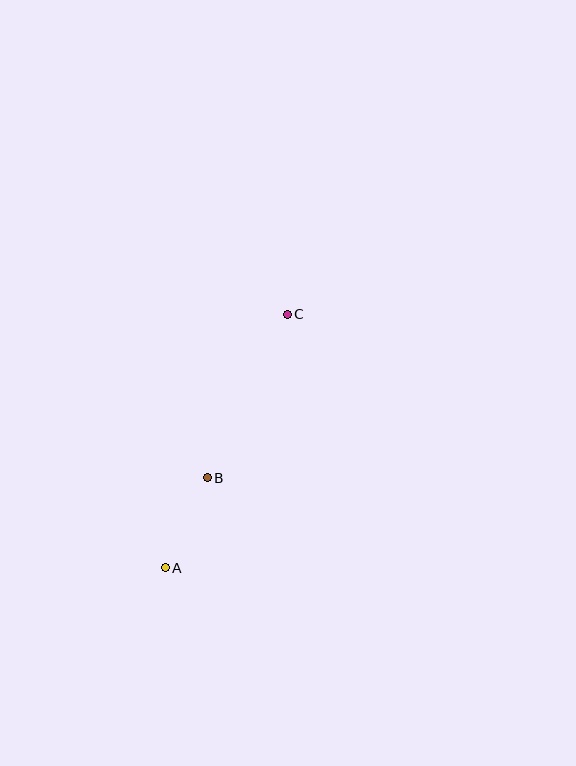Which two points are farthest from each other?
Points A and C are farthest from each other.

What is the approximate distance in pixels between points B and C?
The distance between B and C is approximately 182 pixels.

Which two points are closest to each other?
Points A and B are closest to each other.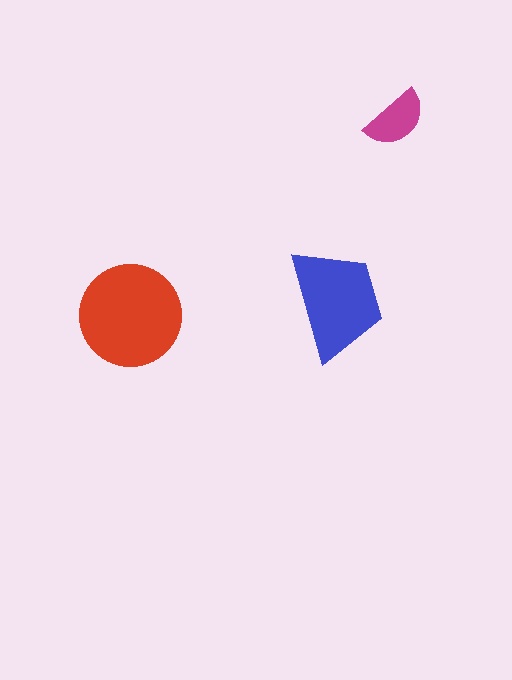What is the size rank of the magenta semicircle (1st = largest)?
3rd.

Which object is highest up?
The magenta semicircle is topmost.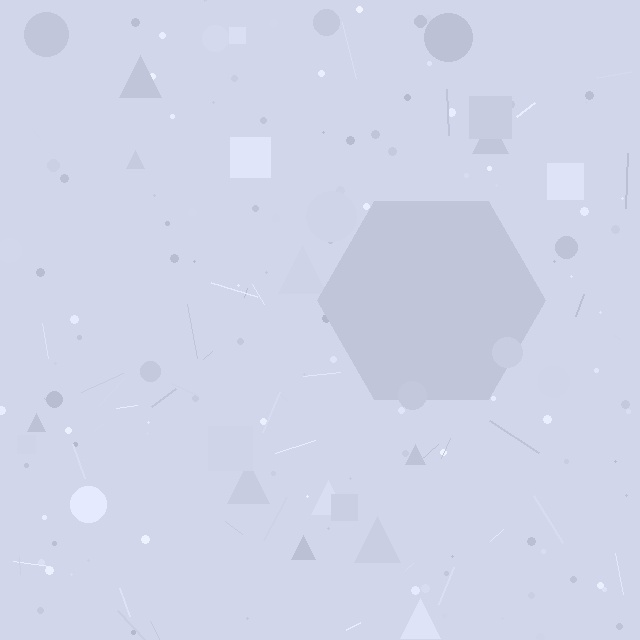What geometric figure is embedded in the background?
A hexagon is embedded in the background.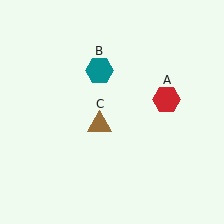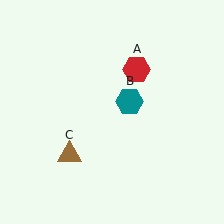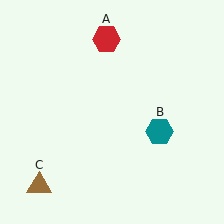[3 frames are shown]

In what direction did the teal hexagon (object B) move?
The teal hexagon (object B) moved down and to the right.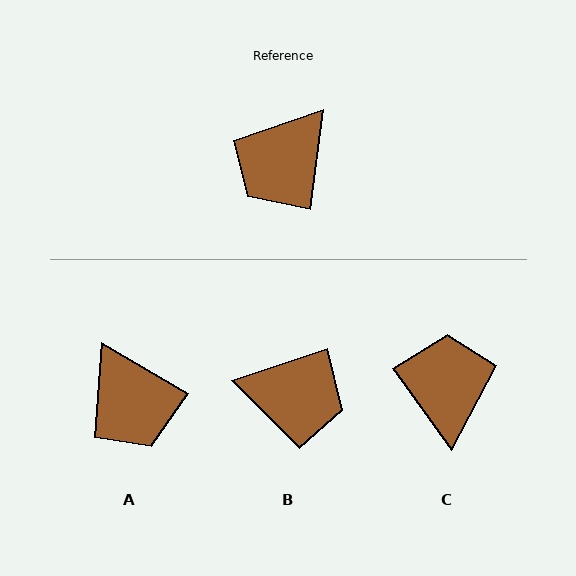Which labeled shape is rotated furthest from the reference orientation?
C, about 137 degrees away.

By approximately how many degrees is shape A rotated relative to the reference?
Approximately 67 degrees counter-clockwise.